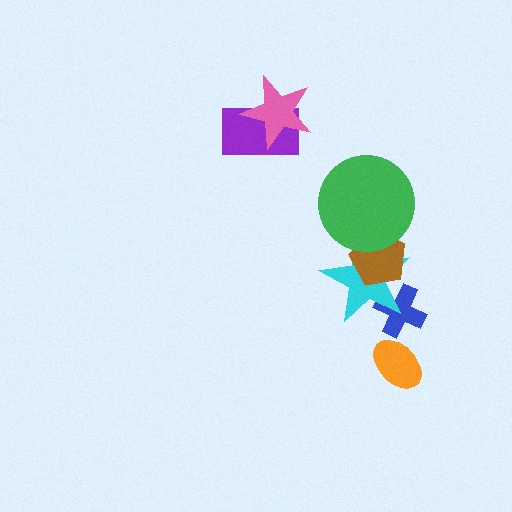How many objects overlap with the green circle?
2 objects overlap with the green circle.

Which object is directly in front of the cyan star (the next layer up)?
The brown pentagon is directly in front of the cyan star.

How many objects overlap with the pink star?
1 object overlaps with the pink star.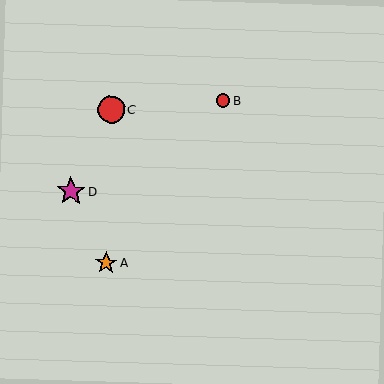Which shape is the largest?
The magenta star (labeled D) is the largest.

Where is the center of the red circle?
The center of the red circle is at (112, 109).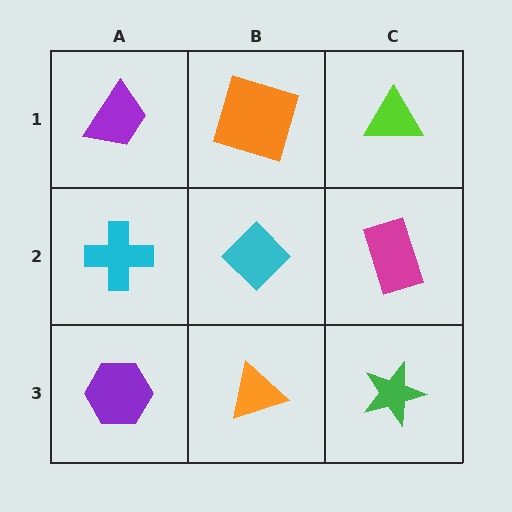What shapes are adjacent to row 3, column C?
A magenta rectangle (row 2, column C), an orange triangle (row 3, column B).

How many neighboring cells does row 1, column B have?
3.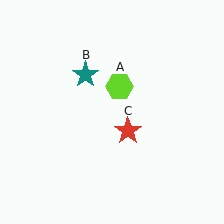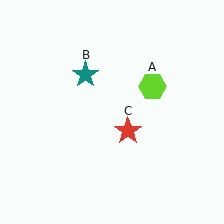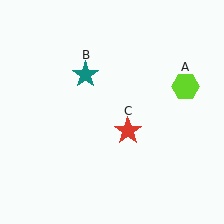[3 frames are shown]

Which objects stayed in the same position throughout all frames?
Teal star (object B) and red star (object C) remained stationary.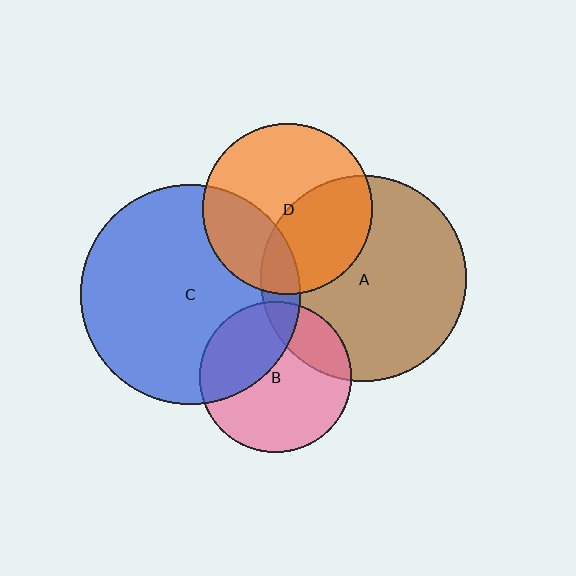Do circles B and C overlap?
Yes.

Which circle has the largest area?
Circle C (blue).